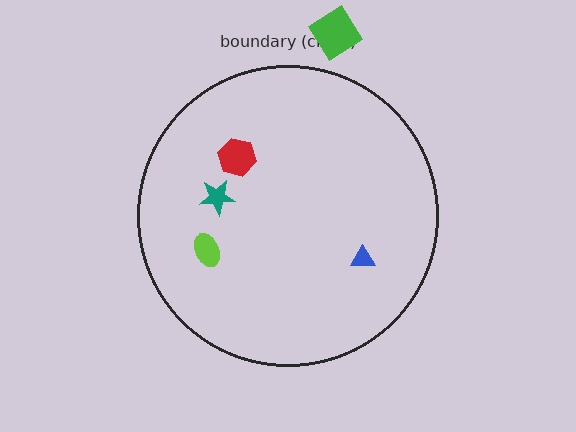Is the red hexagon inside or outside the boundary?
Inside.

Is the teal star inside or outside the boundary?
Inside.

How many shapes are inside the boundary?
4 inside, 1 outside.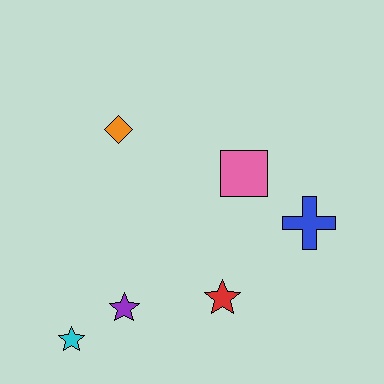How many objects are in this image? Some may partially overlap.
There are 6 objects.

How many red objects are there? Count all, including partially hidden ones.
There is 1 red object.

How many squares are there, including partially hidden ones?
There is 1 square.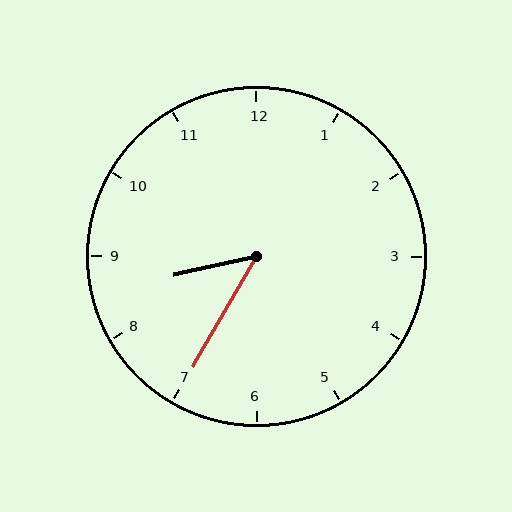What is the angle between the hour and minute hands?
Approximately 48 degrees.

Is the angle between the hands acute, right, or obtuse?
It is acute.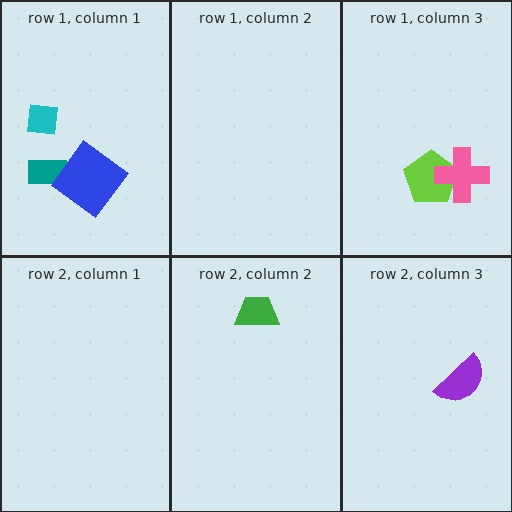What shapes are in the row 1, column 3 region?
The lime pentagon, the pink cross.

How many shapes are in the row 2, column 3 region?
1.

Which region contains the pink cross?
The row 1, column 3 region.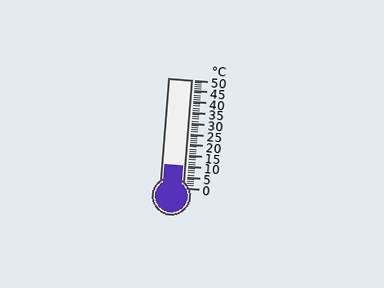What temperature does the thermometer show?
The thermometer shows approximately 10°C.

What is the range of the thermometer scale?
The thermometer scale ranges from 0°C to 50°C.